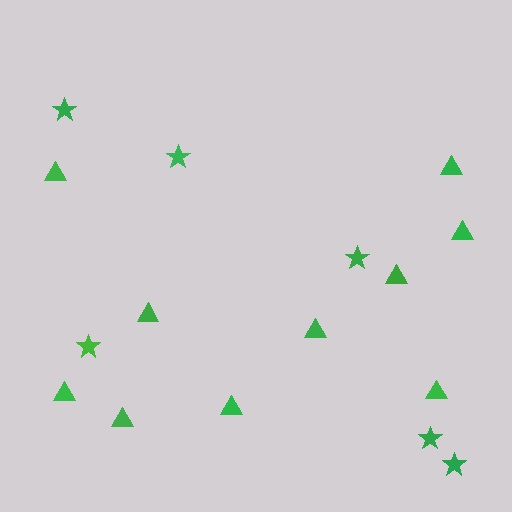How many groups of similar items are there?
There are 2 groups: one group of triangles (10) and one group of stars (6).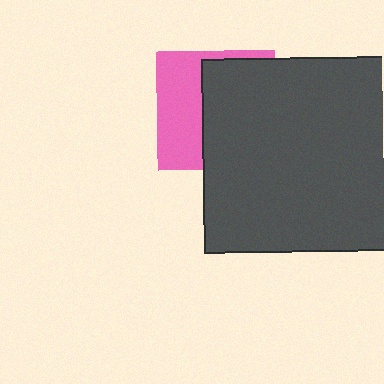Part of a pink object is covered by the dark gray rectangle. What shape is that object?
It is a square.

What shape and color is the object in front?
The object in front is a dark gray rectangle.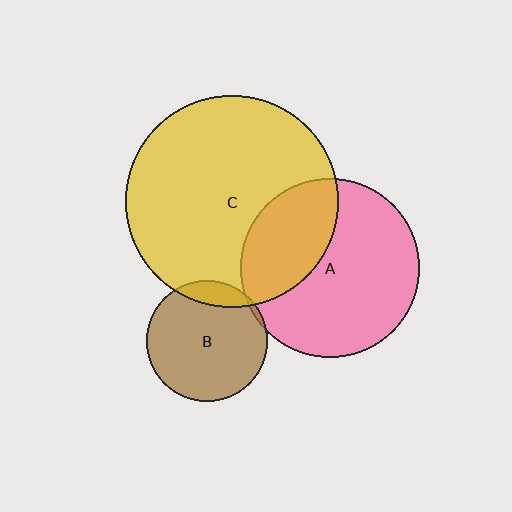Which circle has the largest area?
Circle C (yellow).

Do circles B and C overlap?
Yes.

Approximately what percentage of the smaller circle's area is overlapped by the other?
Approximately 15%.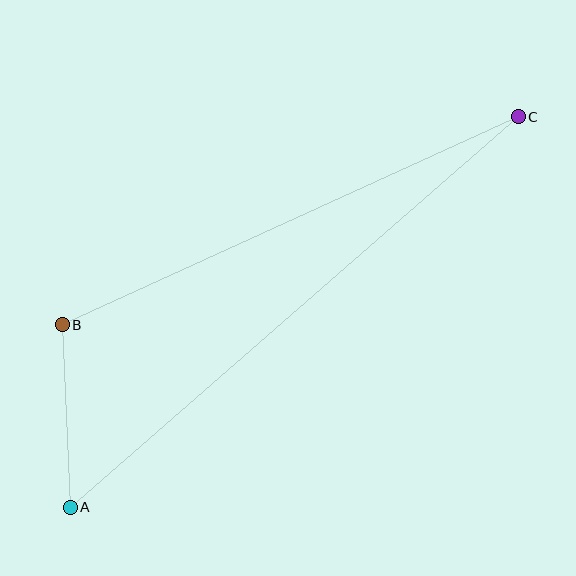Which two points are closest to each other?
Points A and B are closest to each other.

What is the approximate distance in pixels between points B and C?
The distance between B and C is approximately 501 pixels.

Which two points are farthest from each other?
Points A and C are farthest from each other.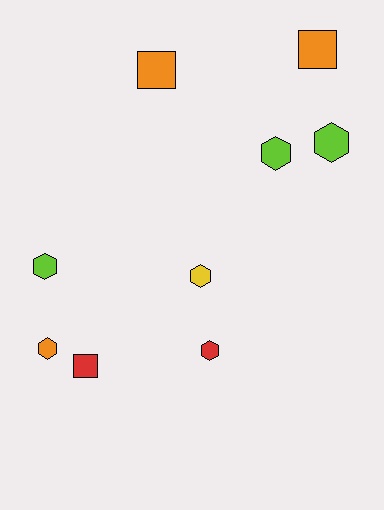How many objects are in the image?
There are 9 objects.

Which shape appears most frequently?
Hexagon, with 6 objects.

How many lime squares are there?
There are no lime squares.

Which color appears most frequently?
Orange, with 3 objects.